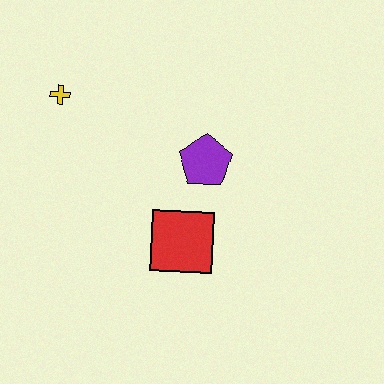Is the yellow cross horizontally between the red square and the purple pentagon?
No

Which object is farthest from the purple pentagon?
The yellow cross is farthest from the purple pentagon.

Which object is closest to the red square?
The purple pentagon is closest to the red square.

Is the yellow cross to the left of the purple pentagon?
Yes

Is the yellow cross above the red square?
Yes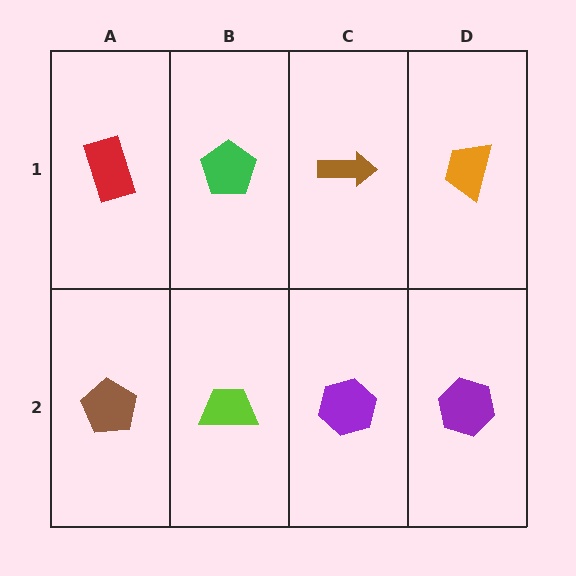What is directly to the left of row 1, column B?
A red rectangle.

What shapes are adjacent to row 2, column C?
A brown arrow (row 1, column C), a lime trapezoid (row 2, column B), a purple hexagon (row 2, column D).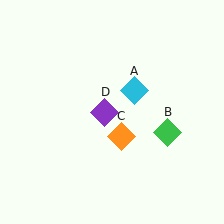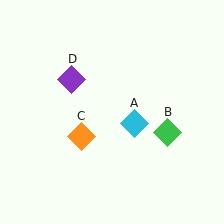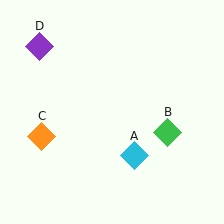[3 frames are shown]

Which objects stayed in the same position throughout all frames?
Green diamond (object B) remained stationary.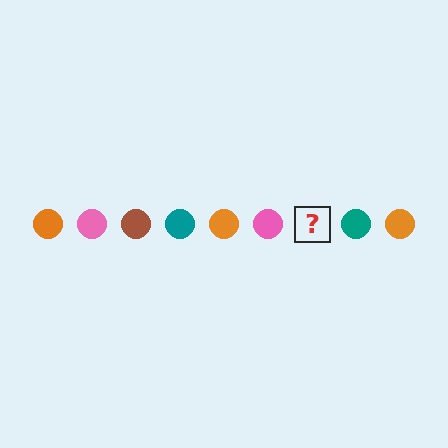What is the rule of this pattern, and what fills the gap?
The rule is that the pattern cycles through orange, pink, brown, teal circles. The gap should be filled with a brown circle.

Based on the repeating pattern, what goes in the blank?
The blank should be a brown circle.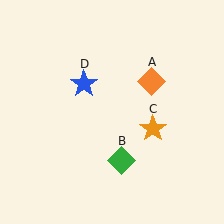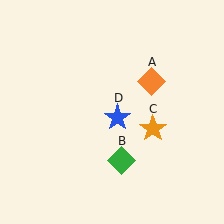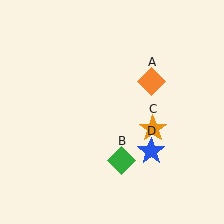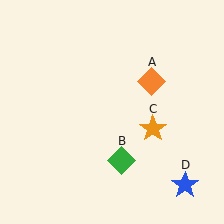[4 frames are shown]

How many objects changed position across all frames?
1 object changed position: blue star (object D).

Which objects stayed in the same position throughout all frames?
Orange diamond (object A) and green diamond (object B) and orange star (object C) remained stationary.